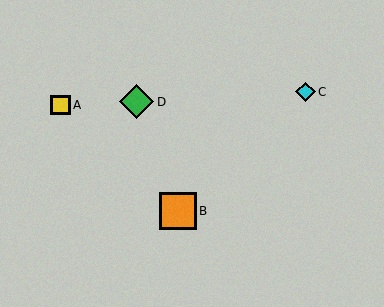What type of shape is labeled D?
Shape D is a green diamond.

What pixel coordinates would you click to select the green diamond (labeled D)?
Click at (137, 102) to select the green diamond D.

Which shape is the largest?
The orange square (labeled B) is the largest.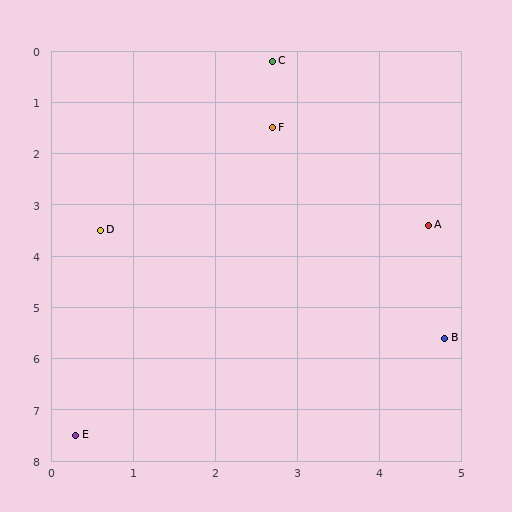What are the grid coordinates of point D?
Point D is at approximately (0.6, 3.5).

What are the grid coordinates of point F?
Point F is at approximately (2.7, 1.5).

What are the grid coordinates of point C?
Point C is at approximately (2.7, 0.2).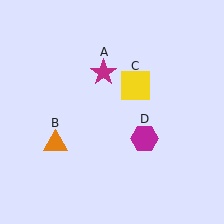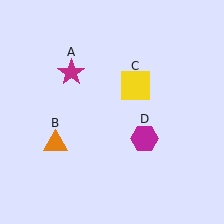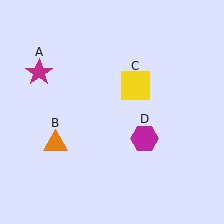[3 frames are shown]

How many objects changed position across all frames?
1 object changed position: magenta star (object A).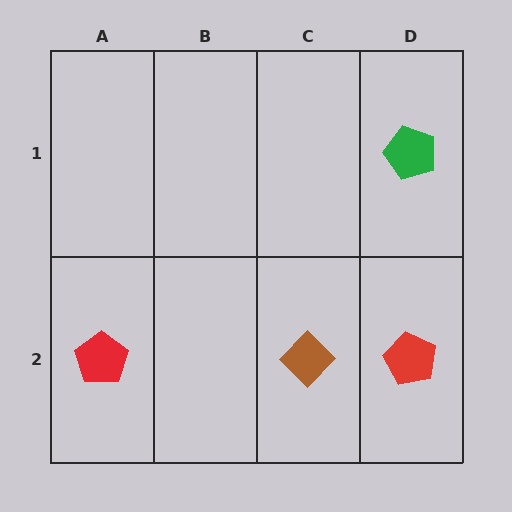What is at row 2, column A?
A red pentagon.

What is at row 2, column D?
A red pentagon.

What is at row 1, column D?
A green pentagon.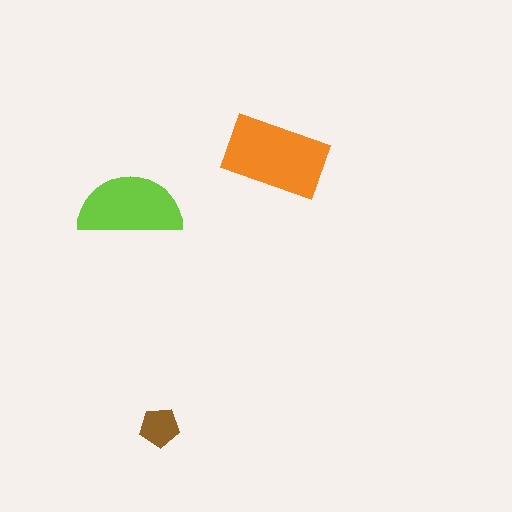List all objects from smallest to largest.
The brown pentagon, the lime semicircle, the orange rectangle.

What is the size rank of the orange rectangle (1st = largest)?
1st.